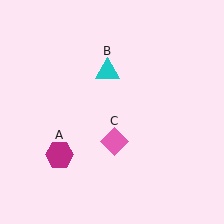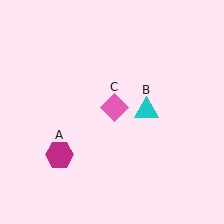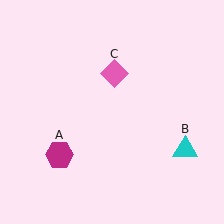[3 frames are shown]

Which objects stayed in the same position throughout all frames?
Magenta hexagon (object A) remained stationary.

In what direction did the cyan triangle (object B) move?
The cyan triangle (object B) moved down and to the right.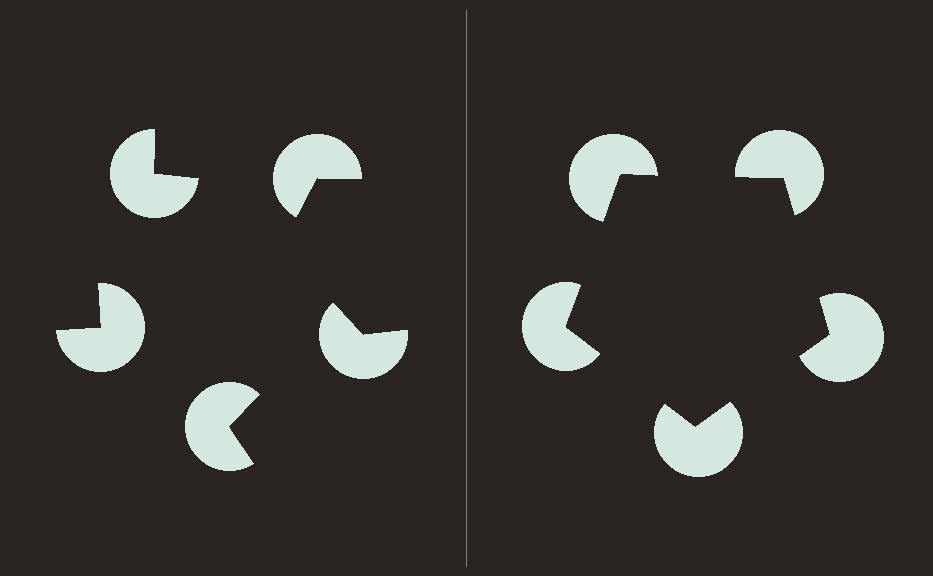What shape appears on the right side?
An illusory pentagon.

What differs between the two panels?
The pac-man discs are positioned identically on both sides; only the wedge orientations differ. On the right they align to a pentagon; on the left they are misaligned.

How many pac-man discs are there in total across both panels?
10 — 5 on each side.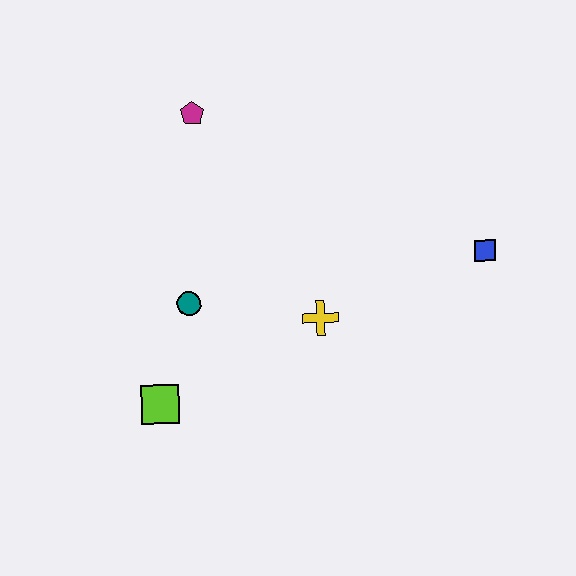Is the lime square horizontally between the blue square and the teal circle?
No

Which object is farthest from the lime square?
The blue square is farthest from the lime square.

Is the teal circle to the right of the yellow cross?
No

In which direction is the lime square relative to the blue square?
The lime square is to the left of the blue square.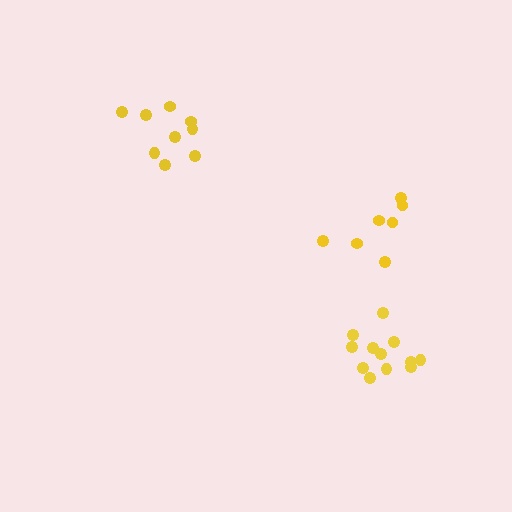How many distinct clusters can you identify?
There are 3 distinct clusters.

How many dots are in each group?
Group 1: 9 dots, Group 2: 12 dots, Group 3: 7 dots (28 total).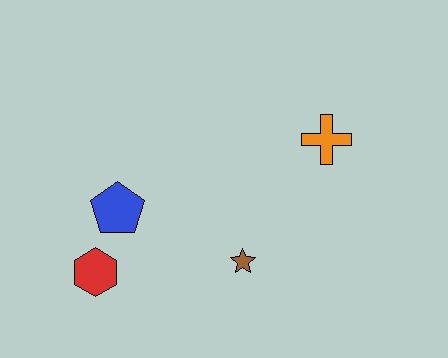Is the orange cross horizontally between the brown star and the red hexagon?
No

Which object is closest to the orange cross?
The brown star is closest to the orange cross.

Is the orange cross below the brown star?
No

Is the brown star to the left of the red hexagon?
No